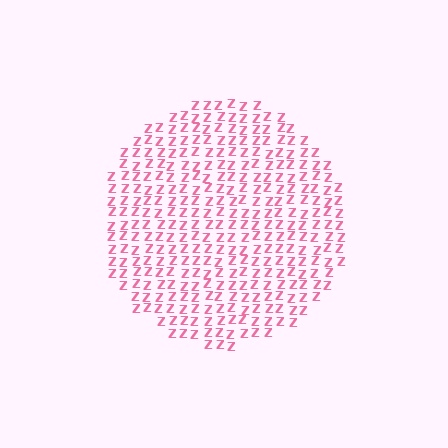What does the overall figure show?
The overall figure shows a circle.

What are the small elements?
The small elements are letter Z's.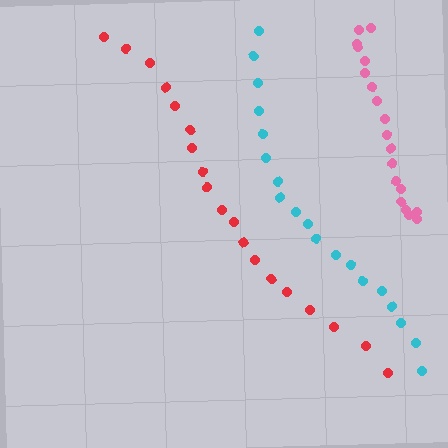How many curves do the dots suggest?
There are 3 distinct paths.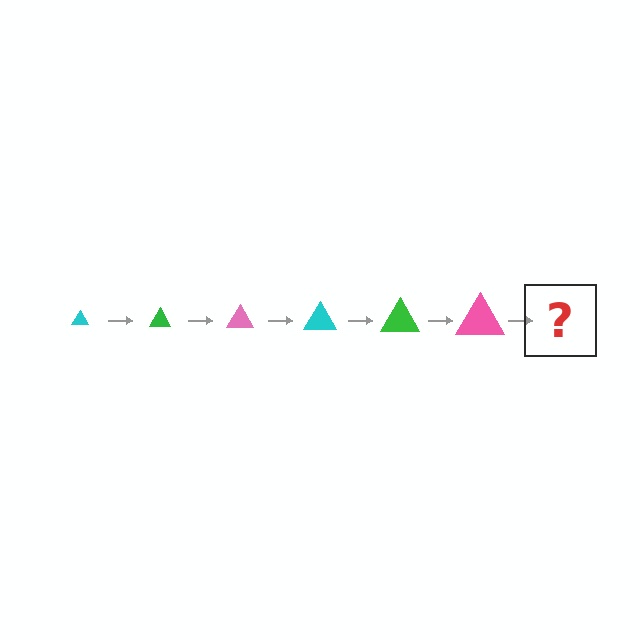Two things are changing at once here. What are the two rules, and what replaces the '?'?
The two rules are that the triangle grows larger each step and the color cycles through cyan, green, and pink. The '?' should be a cyan triangle, larger than the previous one.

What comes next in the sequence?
The next element should be a cyan triangle, larger than the previous one.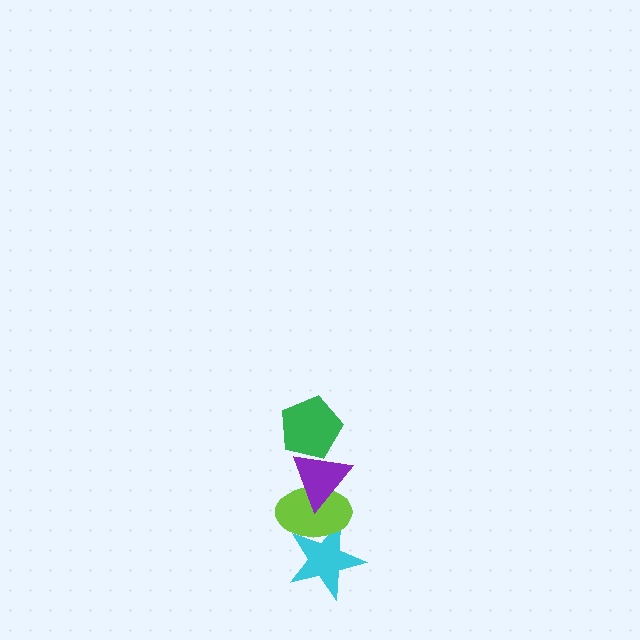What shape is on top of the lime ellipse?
The purple triangle is on top of the lime ellipse.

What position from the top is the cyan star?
The cyan star is 4th from the top.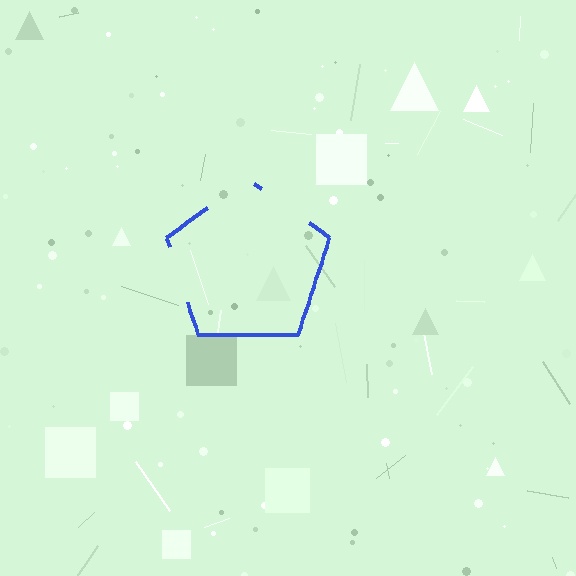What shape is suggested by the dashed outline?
The dashed outline suggests a pentagon.